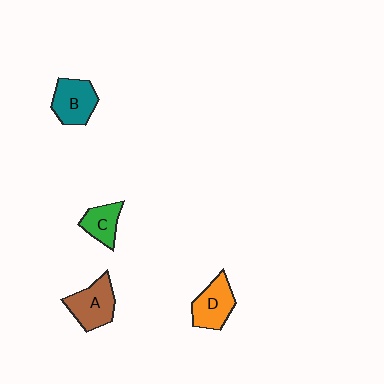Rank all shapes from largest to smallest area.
From largest to smallest: A (brown), B (teal), D (orange), C (green).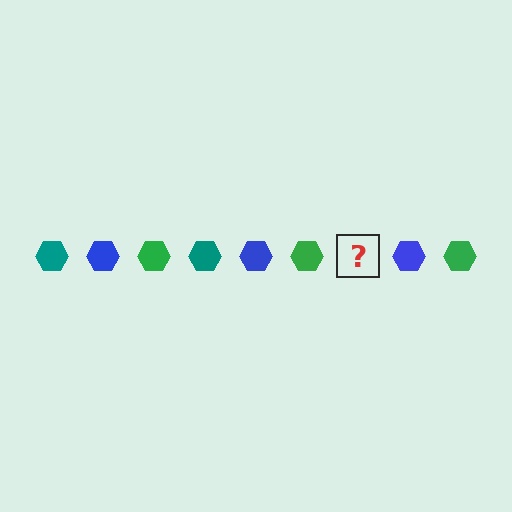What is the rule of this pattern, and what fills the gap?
The rule is that the pattern cycles through teal, blue, green hexagons. The gap should be filled with a teal hexagon.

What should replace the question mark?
The question mark should be replaced with a teal hexagon.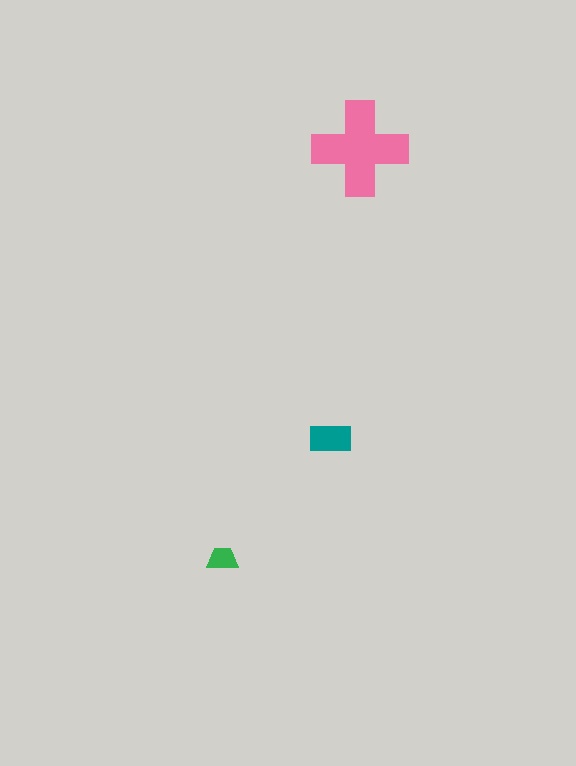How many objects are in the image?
There are 3 objects in the image.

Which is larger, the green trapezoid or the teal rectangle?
The teal rectangle.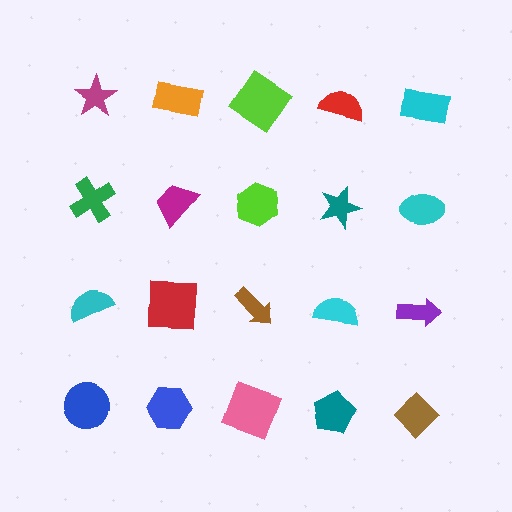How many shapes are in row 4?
5 shapes.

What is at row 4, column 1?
A blue circle.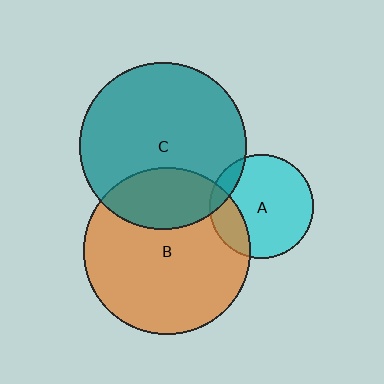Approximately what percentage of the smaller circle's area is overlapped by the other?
Approximately 25%.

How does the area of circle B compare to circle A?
Approximately 2.6 times.